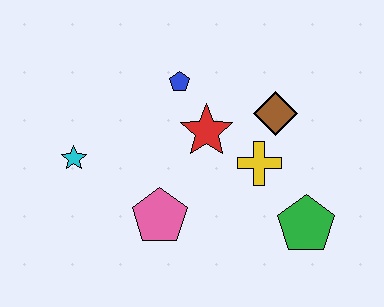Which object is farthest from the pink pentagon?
The brown diamond is farthest from the pink pentagon.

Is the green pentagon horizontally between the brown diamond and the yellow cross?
No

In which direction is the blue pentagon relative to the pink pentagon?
The blue pentagon is above the pink pentagon.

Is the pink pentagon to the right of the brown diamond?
No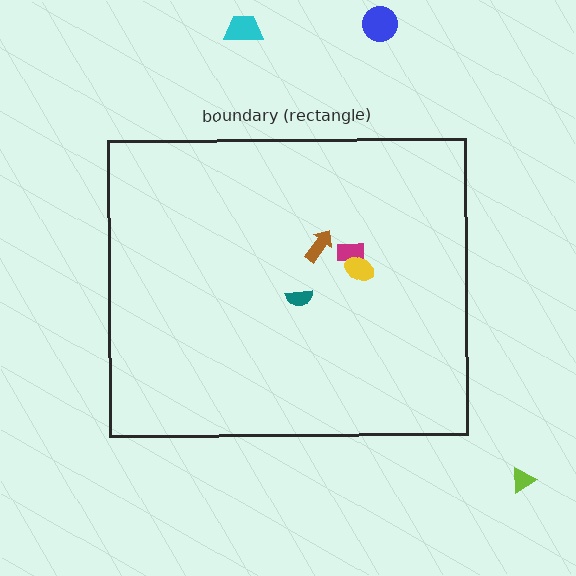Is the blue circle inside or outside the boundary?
Outside.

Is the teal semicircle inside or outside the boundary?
Inside.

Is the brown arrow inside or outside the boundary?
Inside.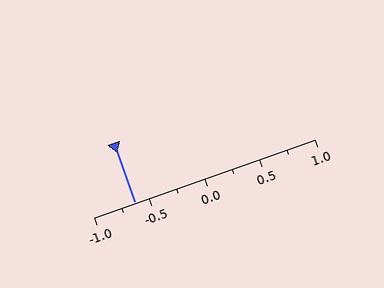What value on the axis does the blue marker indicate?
The marker indicates approximately -0.62.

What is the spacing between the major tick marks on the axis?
The major ticks are spaced 0.5 apart.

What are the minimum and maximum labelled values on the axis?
The axis runs from -1.0 to 1.0.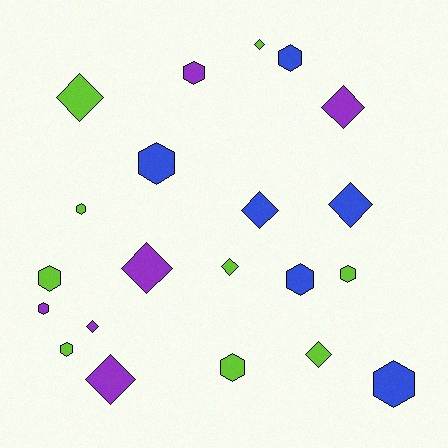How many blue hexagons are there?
There are 4 blue hexagons.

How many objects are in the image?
There are 21 objects.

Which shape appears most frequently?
Hexagon, with 11 objects.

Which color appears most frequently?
Lime, with 9 objects.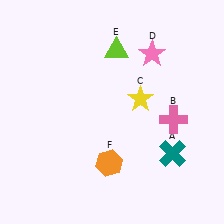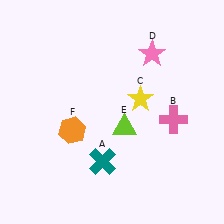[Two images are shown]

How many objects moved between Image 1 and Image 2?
3 objects moved between the two images.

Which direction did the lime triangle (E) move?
The lime triangle (E) moved down.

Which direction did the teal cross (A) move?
The teal cross (A) moved left.